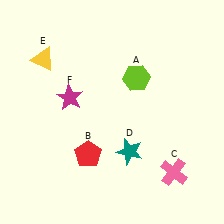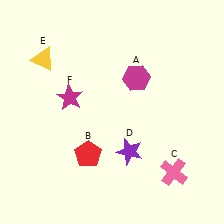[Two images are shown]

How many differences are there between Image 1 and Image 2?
There are 2 differences between the two images.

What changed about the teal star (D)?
In Image 1, D is teal. In Image 2, it changed to purple.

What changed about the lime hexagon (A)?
In Image 1, A is lime. In Image 2, it changed to magenta.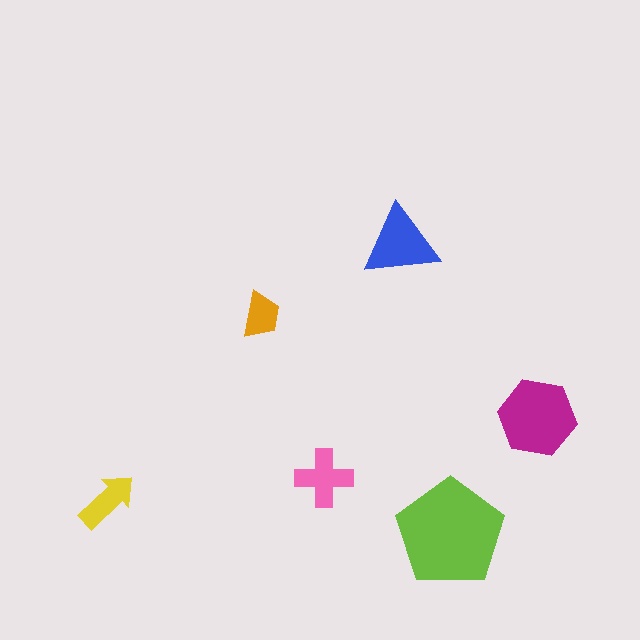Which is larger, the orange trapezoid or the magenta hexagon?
The magenta hexagon.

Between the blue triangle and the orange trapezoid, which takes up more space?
The blue triangle.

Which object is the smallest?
The orange trapezoid.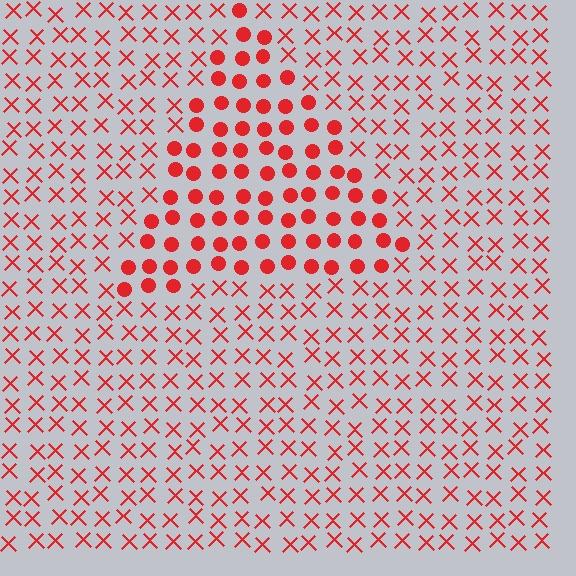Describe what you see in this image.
The image is filled with small red elements arranged in a uniform grid. A triangle-shaped region contains circles, while the surrounding area contains X marks. The boundary is defined purely by the change in element shape.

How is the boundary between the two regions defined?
The boundary is defined by a change in element shape: circles inside vs. X marks outside. All elements share the same color and spacing.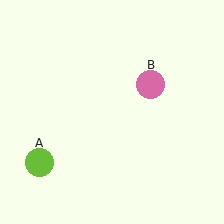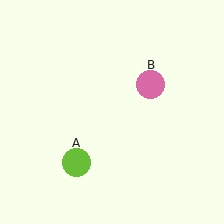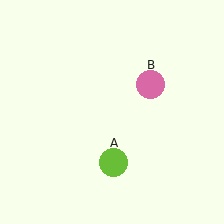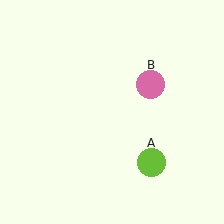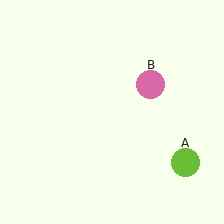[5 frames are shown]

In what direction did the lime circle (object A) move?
The lime circle (object A) moved right.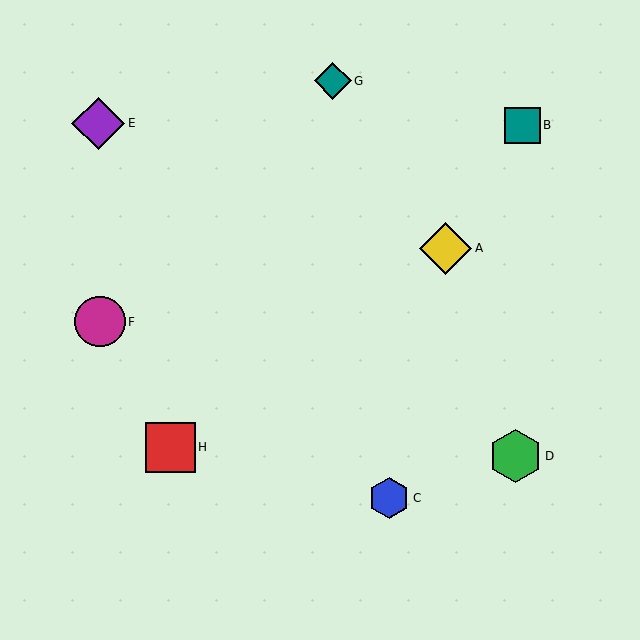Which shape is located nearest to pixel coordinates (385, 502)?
The blue hexagon (labeled C) at (389, 498) is nearest to that location.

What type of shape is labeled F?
Shape F is a magenta circle.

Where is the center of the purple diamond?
The center of the purple diamond is at (98, 123).